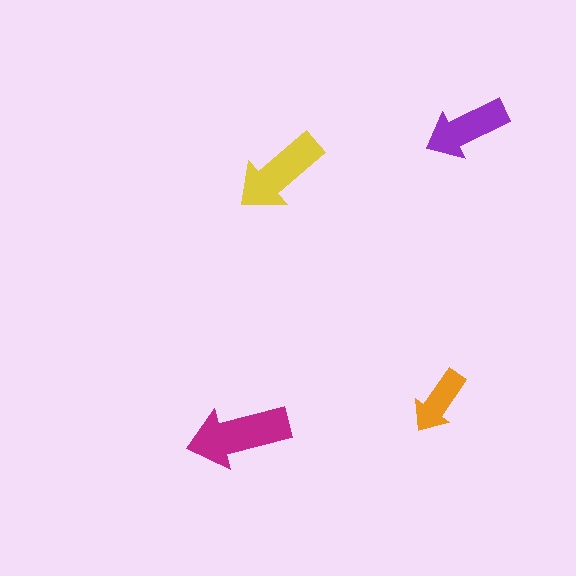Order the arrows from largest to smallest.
the magenta one, the yellow one, the purple one, the orange one.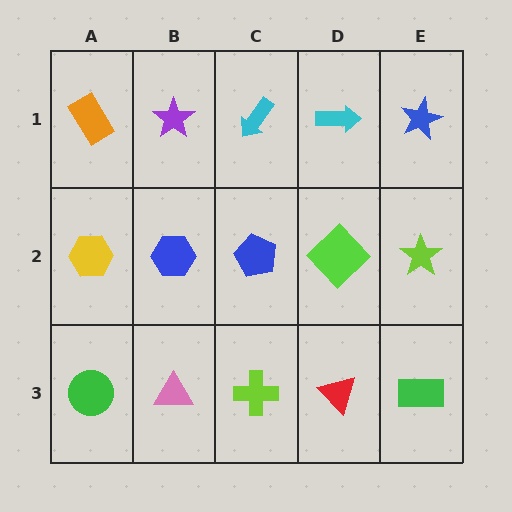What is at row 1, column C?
A cyan arrow.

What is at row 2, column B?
A blue hexagon.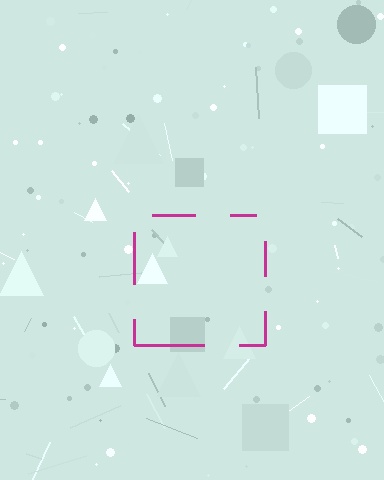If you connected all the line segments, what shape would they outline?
They would outline a square.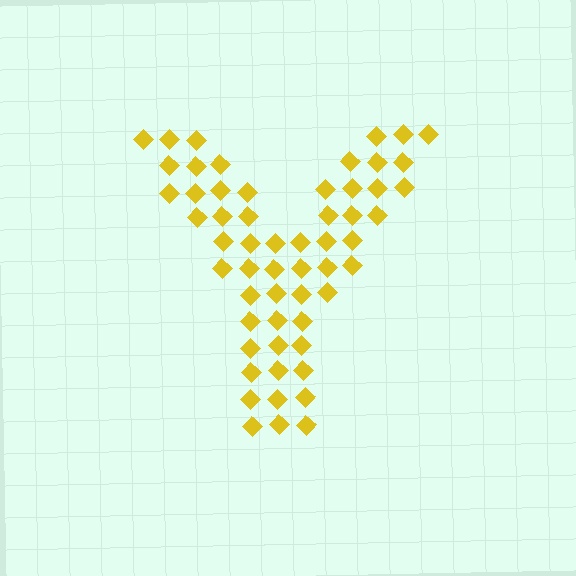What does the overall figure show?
The overall figure shows the letter Y.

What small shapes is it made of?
It is made of small diamonds.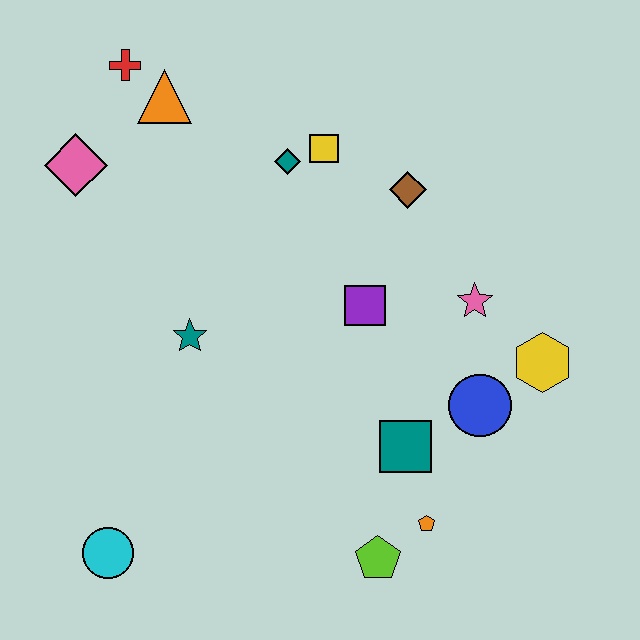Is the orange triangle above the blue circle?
Yes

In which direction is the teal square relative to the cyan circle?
The teal square is to the right of the cyan circle.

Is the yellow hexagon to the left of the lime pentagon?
No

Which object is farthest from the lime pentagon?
The red cross is farthest from the lime pentagon.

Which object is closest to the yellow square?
The teal diamond is closest to the yellow square.